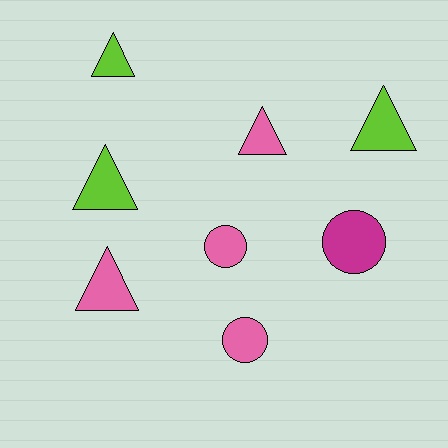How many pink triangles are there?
There are 2 pink triangles.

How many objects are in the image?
There are 8 objects.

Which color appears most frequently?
Pink, with 4 objects.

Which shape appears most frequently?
Triangle, with 5 objects.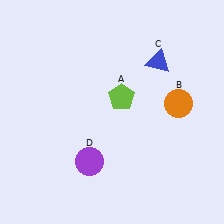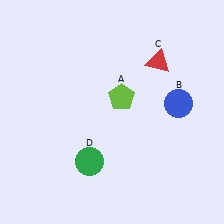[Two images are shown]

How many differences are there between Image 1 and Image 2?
There are 3 differences between the two images.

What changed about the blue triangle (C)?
In Image 1, C is blue. In Image 2, it changed to red.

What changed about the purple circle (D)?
In Image 1, D is purple. In Image 2, it changed to green.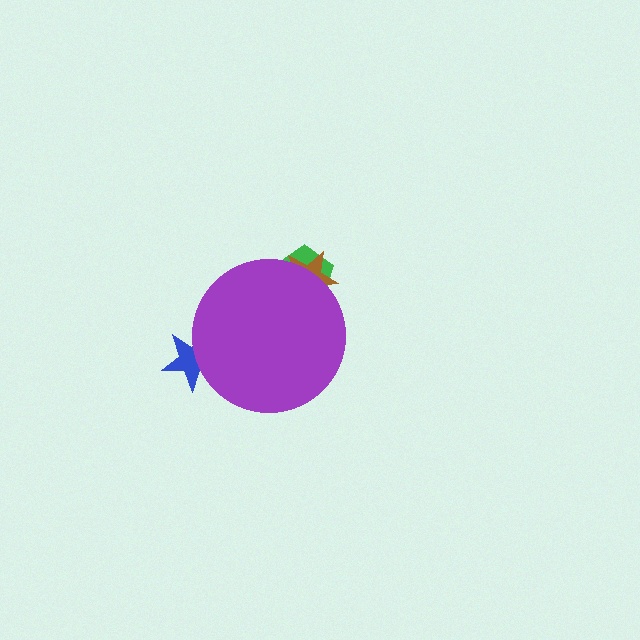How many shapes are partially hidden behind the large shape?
3 shapes are partially hidden.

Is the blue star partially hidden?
Yes, the blue star is partially hidden behind the purple circle.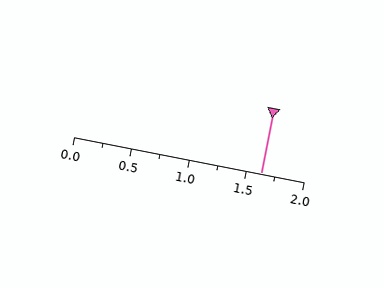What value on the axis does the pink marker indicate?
The marker indicates approximately 1.62.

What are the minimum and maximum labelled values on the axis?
The axis runs from 0.0 to 2.0.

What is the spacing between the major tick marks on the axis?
The major ticks are spaced 0.5 apart.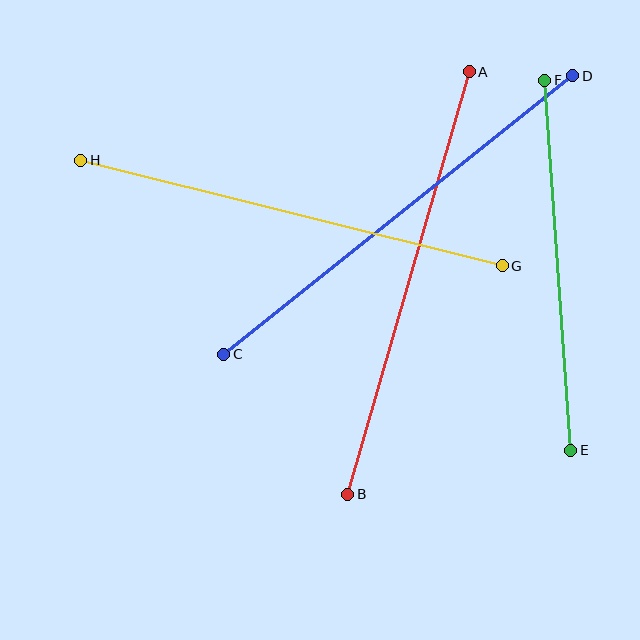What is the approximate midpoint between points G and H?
The midpoint is at approximately (291, 213) pixels.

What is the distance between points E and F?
The distance is approximately 371 pixels.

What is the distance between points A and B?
The distance is approximately 440 pixels.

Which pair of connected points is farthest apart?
Points C and D are farthest apart.